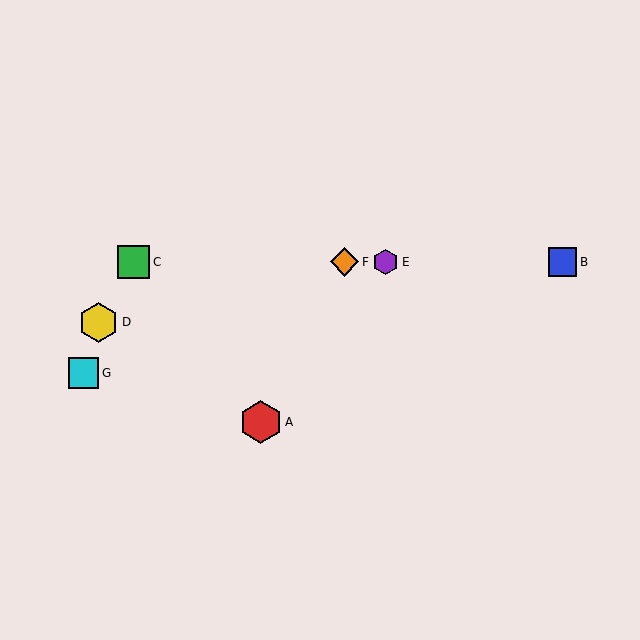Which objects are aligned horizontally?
Objects B, C, E, F are aligned horizontally.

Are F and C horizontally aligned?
Yes, both are at y≈262.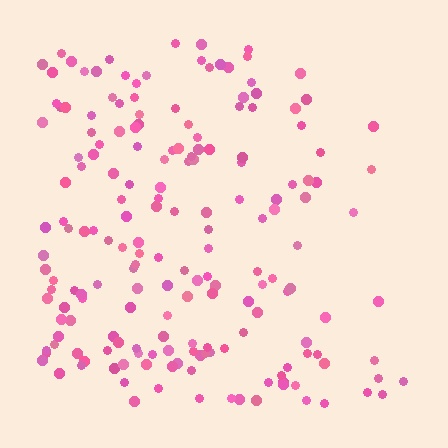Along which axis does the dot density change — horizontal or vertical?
Horizontal.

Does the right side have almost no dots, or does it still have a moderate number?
Still a moderate number, just noticeably fewer than the left.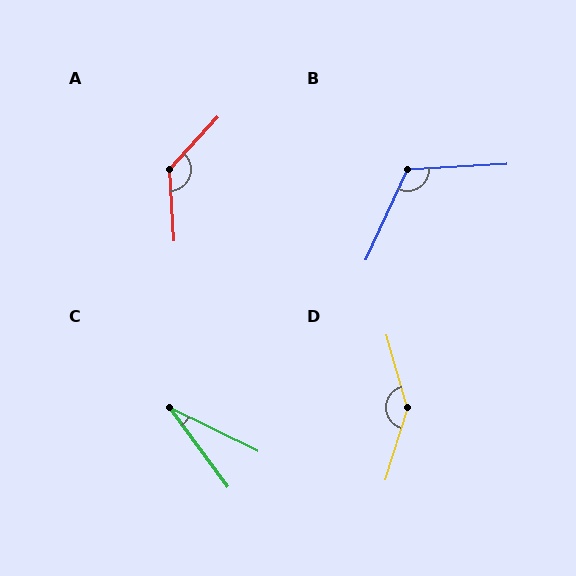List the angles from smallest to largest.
C (27°), B (117°), A (134°), D (146°).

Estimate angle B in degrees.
Approximately 117 degrees.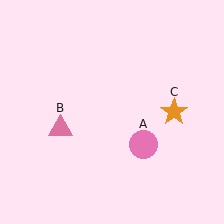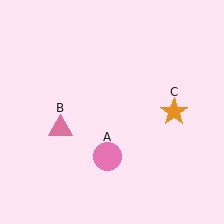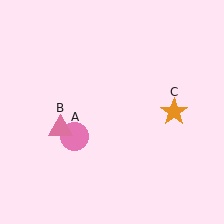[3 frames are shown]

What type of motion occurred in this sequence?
The pink circle (object A) rotated clockwise around the center of the scene.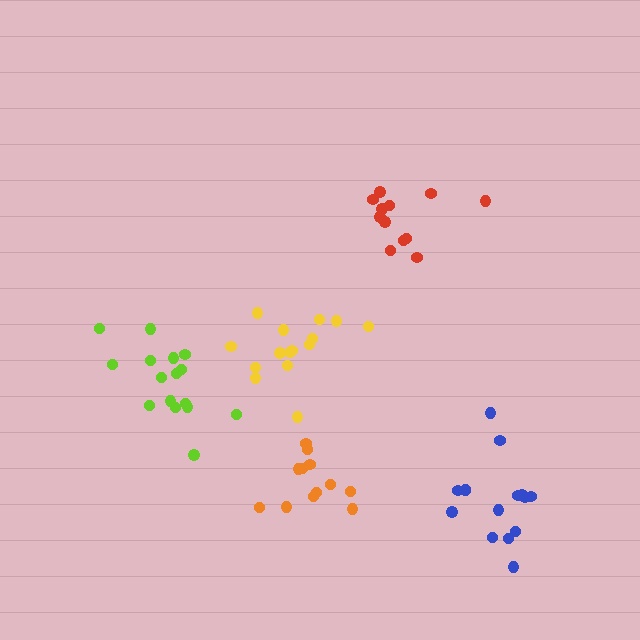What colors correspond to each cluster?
The clusters are colored: red, yellow, lime, orange, blue.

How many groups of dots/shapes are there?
There are 5 groups.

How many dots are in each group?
Group 1: 12 dots, Group 2: 15 dots, Group 3: 16 dots, Group 4: 12 dots, Group 5: 15 dots (70 total).